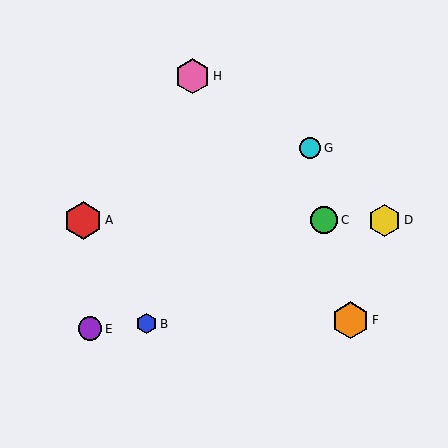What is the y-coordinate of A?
Object A is at y≈220.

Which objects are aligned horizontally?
Objects A, C, D are aligned horizontally.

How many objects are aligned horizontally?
3 objects (A, C, D) are aligned horizontally.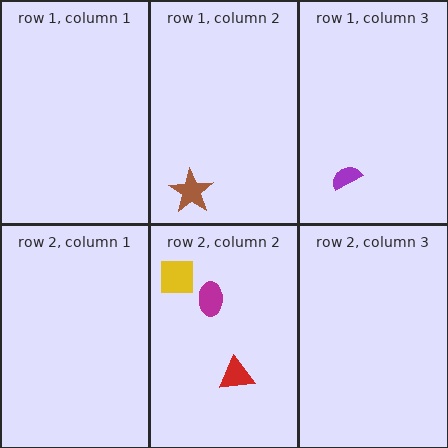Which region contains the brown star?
The row 1, column 2 region.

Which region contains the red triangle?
The row 2, column 2 region.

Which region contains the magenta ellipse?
The row 2, column 2 region.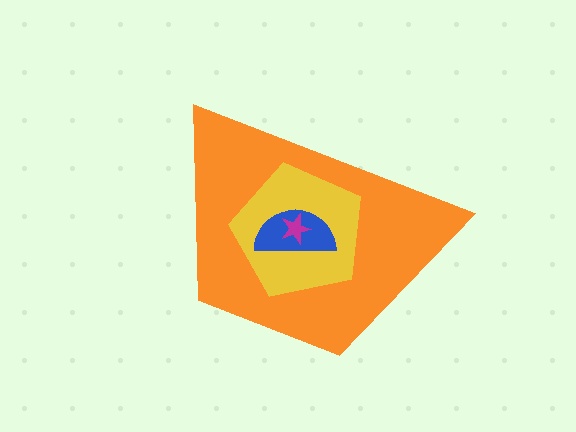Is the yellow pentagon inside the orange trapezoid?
Yes.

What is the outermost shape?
The orange trapezoid.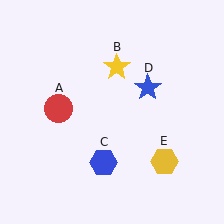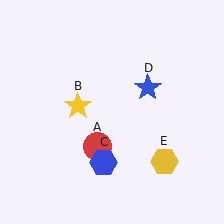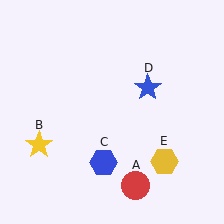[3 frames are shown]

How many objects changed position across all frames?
2 objects changed position: red circle (object A), yellow star (object B).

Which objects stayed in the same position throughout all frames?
Blue hexagon (object C) and blue star (object D) and yellow hexagon (object E) remained stationary.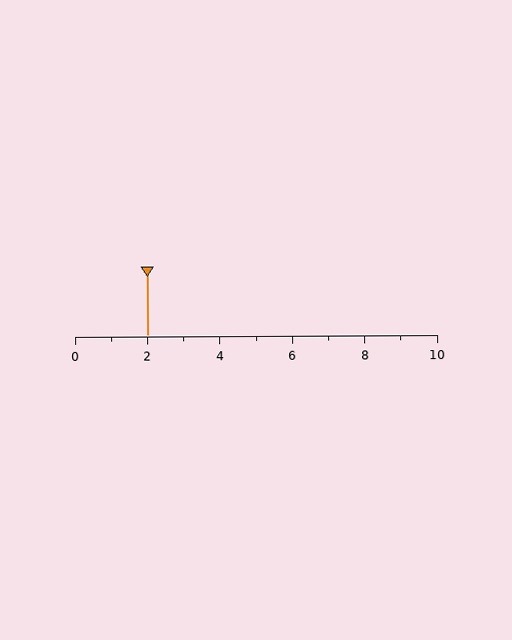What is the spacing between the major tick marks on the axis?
The major ticks are spaced 2 apart.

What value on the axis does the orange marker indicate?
The marker indicates approximately 2.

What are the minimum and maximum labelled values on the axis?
The axis runs from 0 to 10.